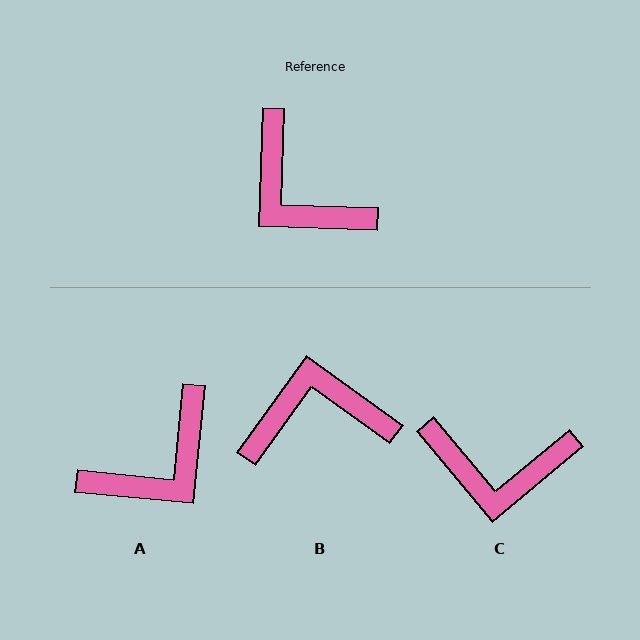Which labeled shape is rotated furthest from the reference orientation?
B, about 124 degrees away.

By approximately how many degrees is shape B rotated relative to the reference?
Approximately 124 degrees clockwise.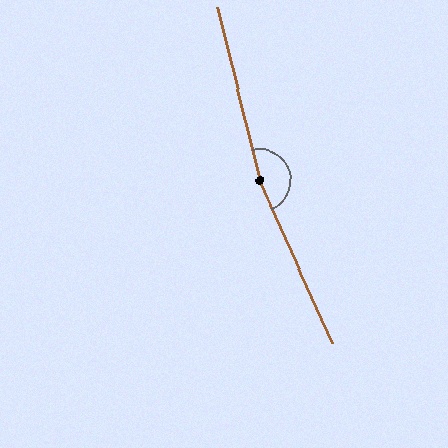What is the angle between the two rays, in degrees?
Approximately 170 degrees.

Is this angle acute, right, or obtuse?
It is obtuse.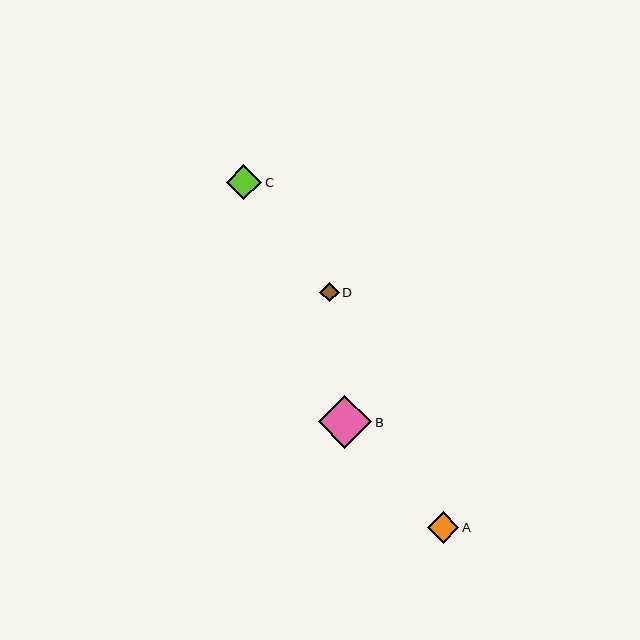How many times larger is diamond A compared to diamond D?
Diamond A is approximately 1.6 times the size of diamond D.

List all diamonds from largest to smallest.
From largest to smallest: B, C, A, D.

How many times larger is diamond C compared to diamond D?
Diamond C is approximately 1.8 times the size of diamond D.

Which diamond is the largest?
Diamond B is the largest with a size of approximately 54 pixels.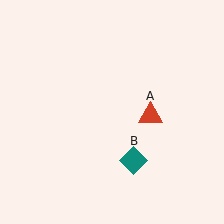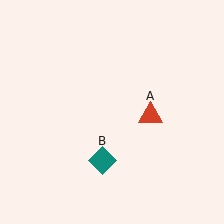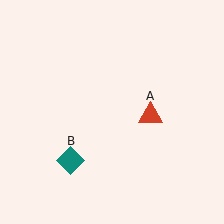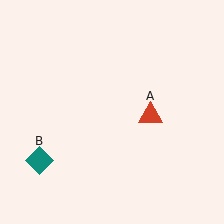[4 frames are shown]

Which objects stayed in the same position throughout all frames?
Red triangle (object A) remained stationary.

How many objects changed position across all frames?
1 object changed position: teal diamond (object B).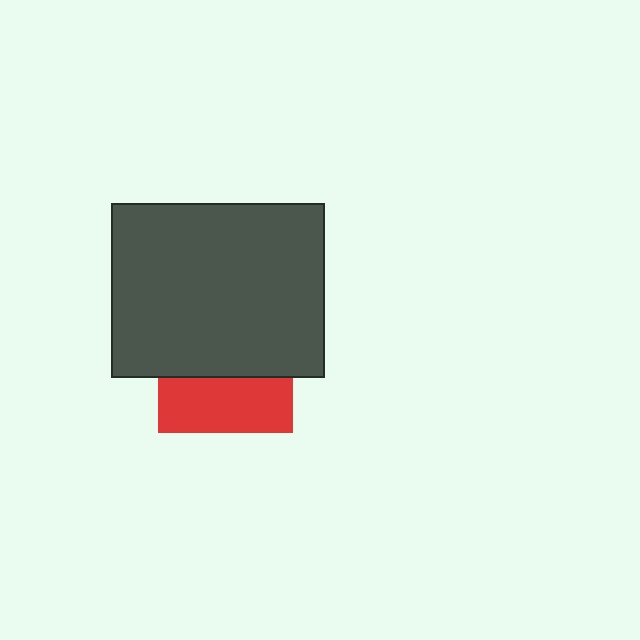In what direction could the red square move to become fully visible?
The red square could move down. That would shift it out from behind the dark gray rectangle entirely.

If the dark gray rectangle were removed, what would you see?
You would see the complete red square.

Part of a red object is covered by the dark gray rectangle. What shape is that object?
It is a square.